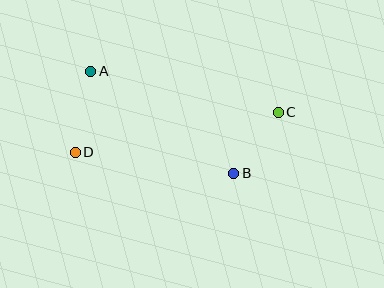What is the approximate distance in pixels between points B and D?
The distance between B and D is approximately 160 pixels.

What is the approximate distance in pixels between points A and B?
The distance between A and B is approximately 176 pixels.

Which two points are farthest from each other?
Points C and D are farthest from each other.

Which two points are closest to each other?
Points B and C are closest to each other.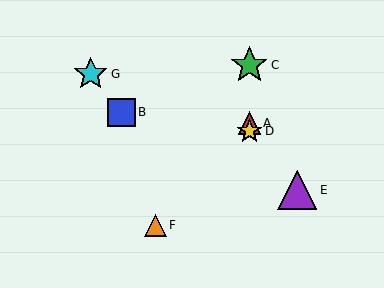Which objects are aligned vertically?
Objects A, C, D are aligned vertically.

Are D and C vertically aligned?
Yes, both are at x≈249.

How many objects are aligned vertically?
3 objects (A, C, D) are aligned vertically.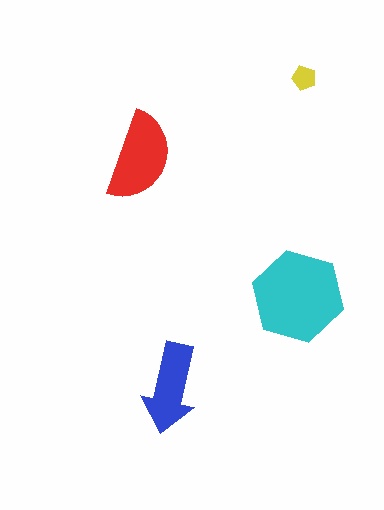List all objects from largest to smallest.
The cyan hexagon, the red semicircle, the blue arrow, the yellow pentagon.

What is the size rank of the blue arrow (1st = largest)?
3rd.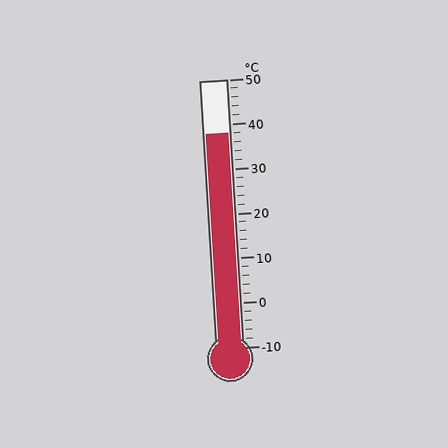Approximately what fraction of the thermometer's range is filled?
The thermometer is filled to approximately 80% of its range.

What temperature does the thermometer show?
The thermometer shows approximately 38°C.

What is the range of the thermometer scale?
The thermometer scale ranges from -10°C to 50°C.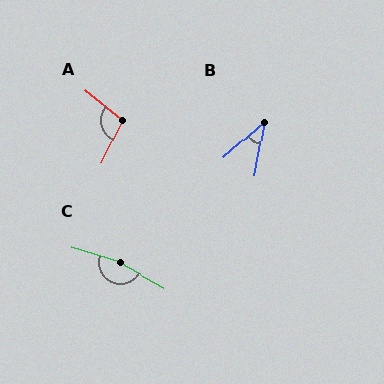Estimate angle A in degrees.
Approximately 103 degrees.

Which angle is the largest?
C, at approximately 167 degrees.